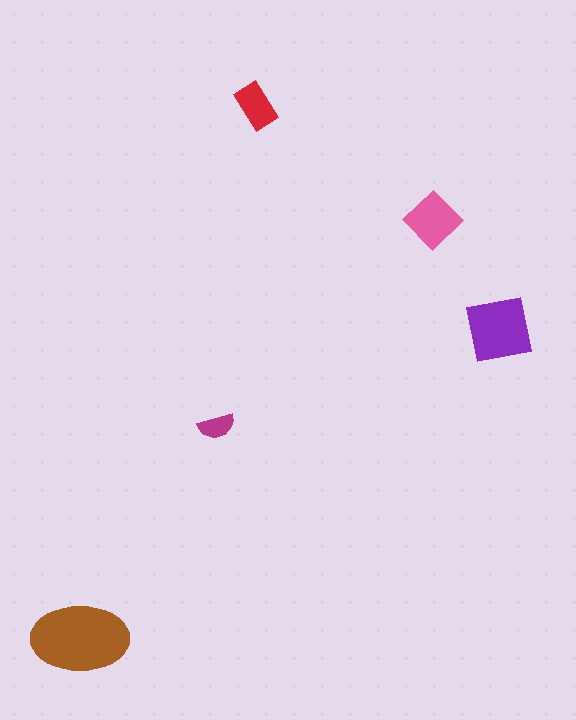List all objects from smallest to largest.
The magenta semicircle, the red rectangle, the pink diamond, the purple square, the brown ellipse.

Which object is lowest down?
The brown ellipse is bottommost.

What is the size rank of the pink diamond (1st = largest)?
3rd.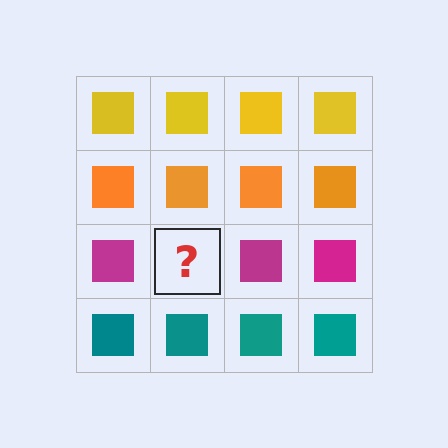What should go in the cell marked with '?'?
The missing cell should contain a magenta square.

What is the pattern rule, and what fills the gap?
The rule is that each row has a consistent color. The gap should be filled with a magenta square.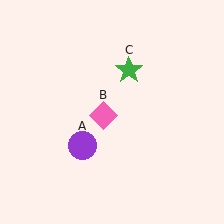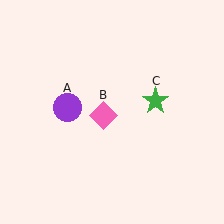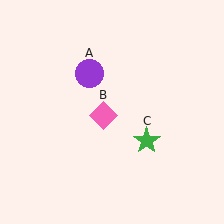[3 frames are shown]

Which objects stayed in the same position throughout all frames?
Pink diamond (object B) remained stationary.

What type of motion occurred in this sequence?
The purple circle (object A), green star (object C) rotated clockwise around the center of the scene.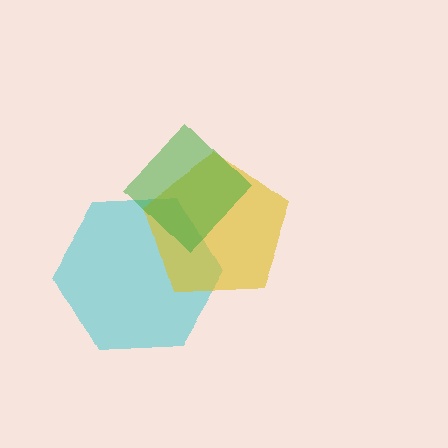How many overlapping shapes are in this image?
There are 3 overlapping shapes in the image.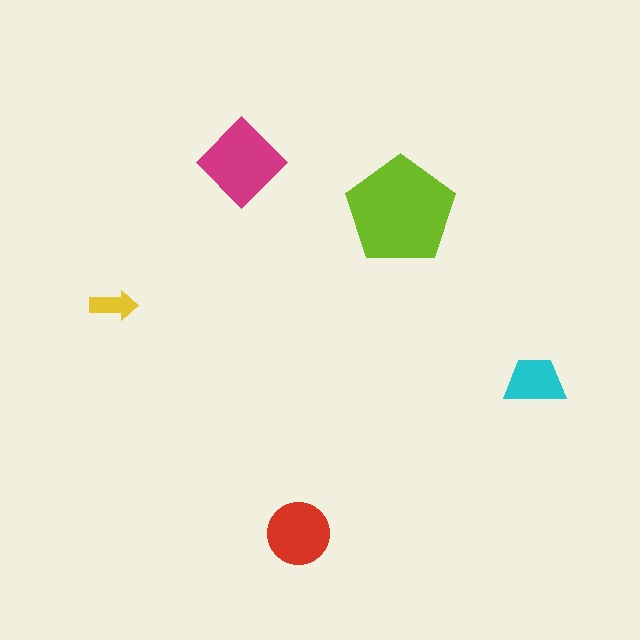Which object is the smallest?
The yellow arrow.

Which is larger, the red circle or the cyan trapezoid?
The red circle.